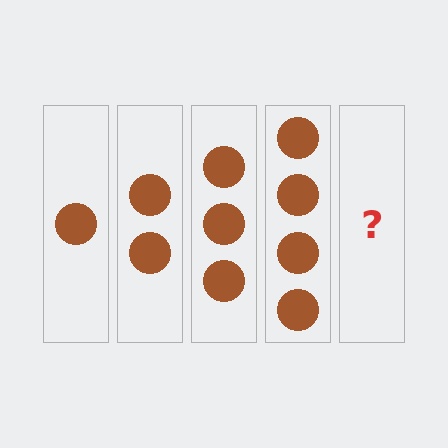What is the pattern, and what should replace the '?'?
The pattern is that each step adds one more circle. The '?' should be 5 circles.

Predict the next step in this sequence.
The next step is 5 circles.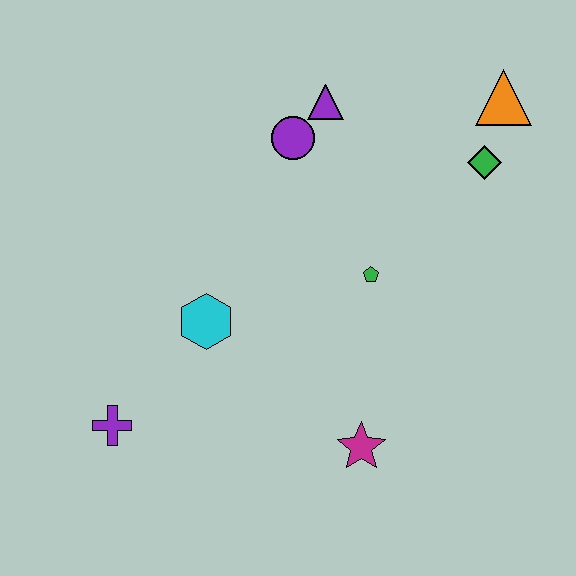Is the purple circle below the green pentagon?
No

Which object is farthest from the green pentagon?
The purple cross is farthest from the green pentagon.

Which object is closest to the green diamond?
The orange triangle is closest to the green diamond.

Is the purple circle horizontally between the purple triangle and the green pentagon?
No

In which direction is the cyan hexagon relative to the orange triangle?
The cyan hexagon is to the left of the orange triangle.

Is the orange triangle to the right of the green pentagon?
Yes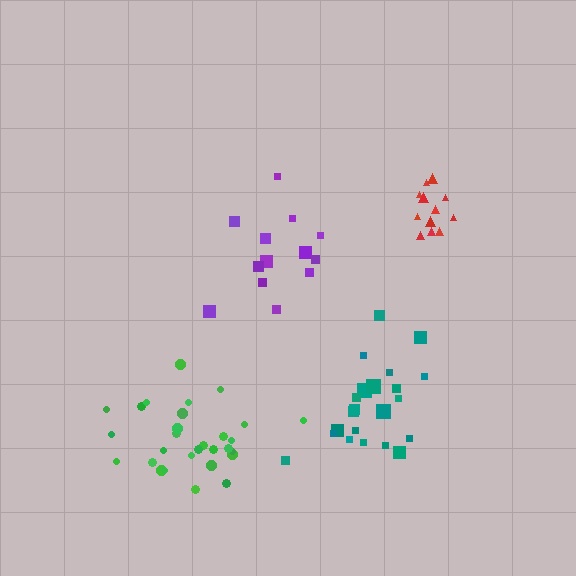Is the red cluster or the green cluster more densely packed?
Red.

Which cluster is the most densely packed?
Red.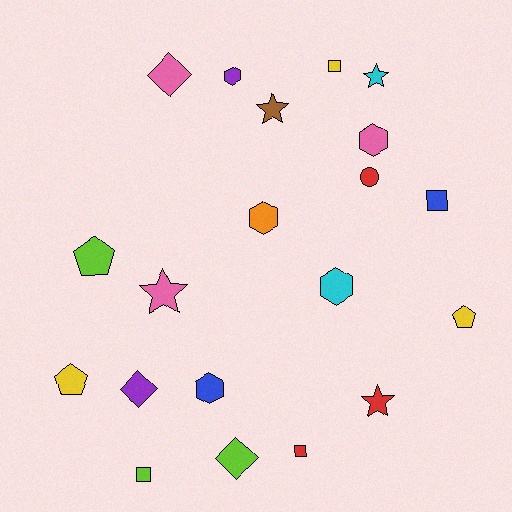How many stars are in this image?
There are 4 stars.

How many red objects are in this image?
There are 3 red objects.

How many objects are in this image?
There are 20 objects.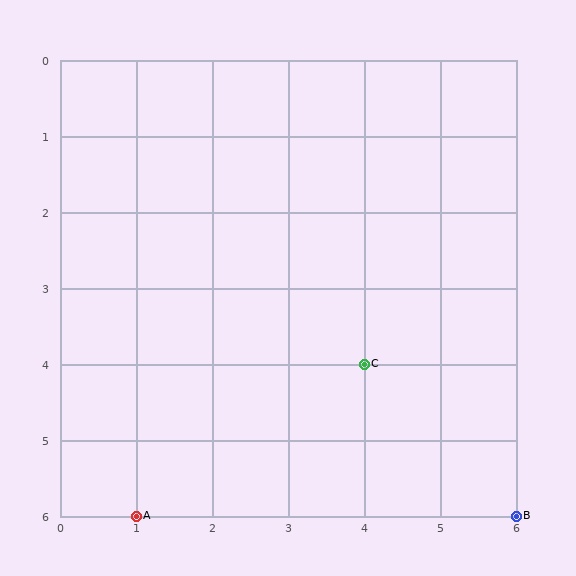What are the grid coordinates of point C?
Point C is at grid coordinates (4, 4).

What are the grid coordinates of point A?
Point A is at grid coordinates (1, 6).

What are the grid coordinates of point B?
Point B is at grid coordinates (6, 6).